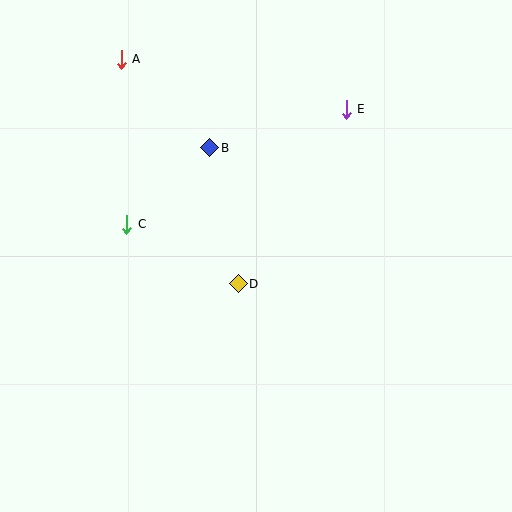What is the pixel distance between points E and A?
The distance between E and A is 231 pixels.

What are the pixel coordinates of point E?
Point E is at (346, 109).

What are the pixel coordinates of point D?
Point D is at (238, 284).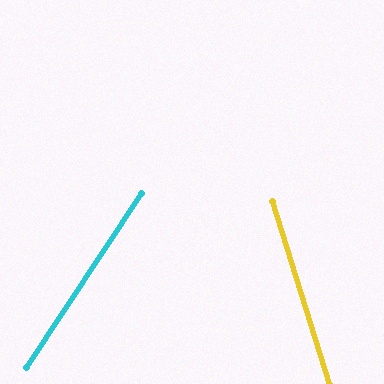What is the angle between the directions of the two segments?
Approximately 51 degrees.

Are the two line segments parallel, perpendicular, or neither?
Neither parallel nor perpendicular — they differ by about 51°.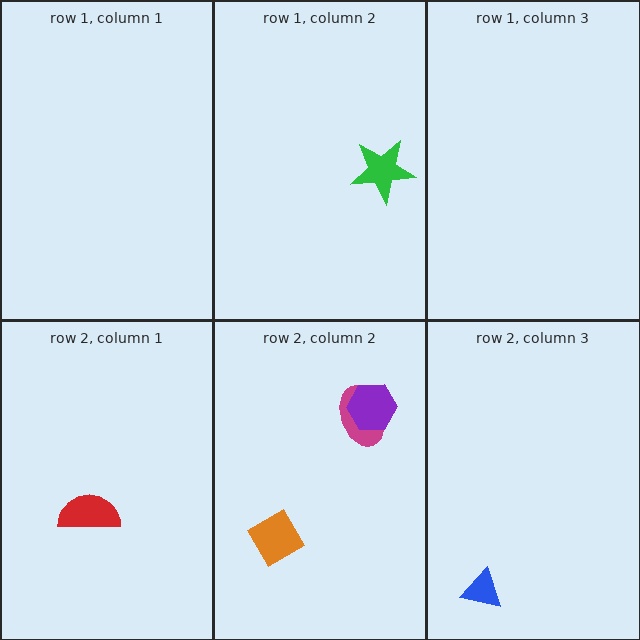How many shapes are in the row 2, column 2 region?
3.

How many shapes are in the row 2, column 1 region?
1.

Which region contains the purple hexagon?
The row 2, column 2 region.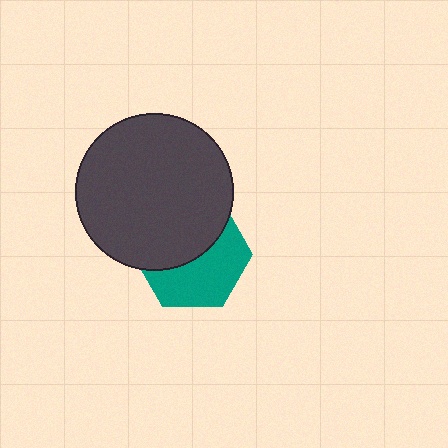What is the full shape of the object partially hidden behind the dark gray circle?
The partially hidden object is a teal hexagon.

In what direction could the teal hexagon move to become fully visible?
The teal hexagon could move down. That would shift it out from behind the dark gray circle entirely.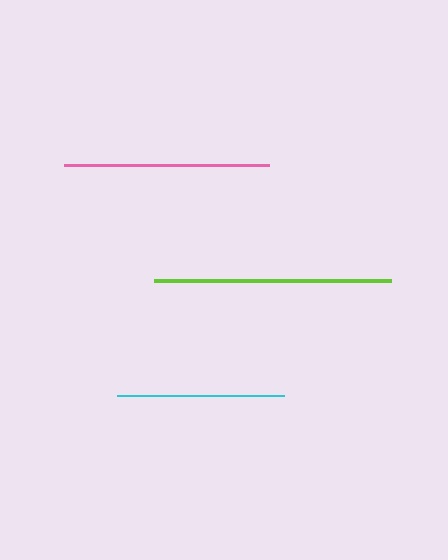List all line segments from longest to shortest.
From longest to shortest: lime, pink, cyan.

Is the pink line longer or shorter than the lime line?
The lime line is longer than the pink line.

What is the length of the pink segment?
The pink segment is approximately 205 pixels long.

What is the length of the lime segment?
The lime segment is approximately 237 pixels long.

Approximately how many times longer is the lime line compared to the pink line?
The lime line is approximately 1.2 times the length of the pink line.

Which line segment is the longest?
The lime line is the longest at approximately 237 pixels.